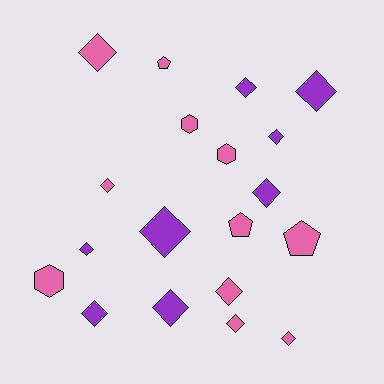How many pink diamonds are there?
There are 5 pink diamonds.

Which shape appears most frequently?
Diamond, with 13 objects.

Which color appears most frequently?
Pink, with 11 objects.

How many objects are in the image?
There are 19 objects.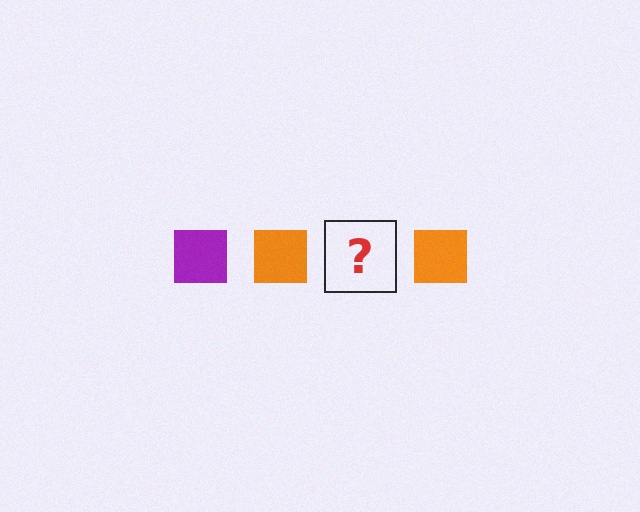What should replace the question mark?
The question mark should be replaced with a purple square.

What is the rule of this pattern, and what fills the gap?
The rule is that the pattern cycles through purple, orange squares. The gap should be filled with a purple square.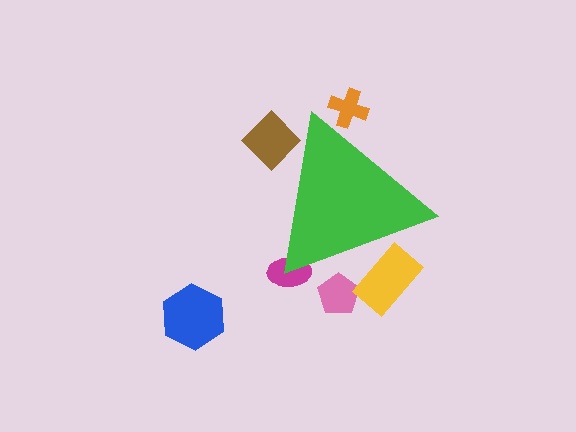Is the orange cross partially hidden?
Yes, the orange cross is partially hidden behind the green triangle.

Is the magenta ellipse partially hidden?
Yes, the magenta ellipse is partially hidden behind the green triangle.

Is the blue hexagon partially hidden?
No, the blue hexagon is fully visible.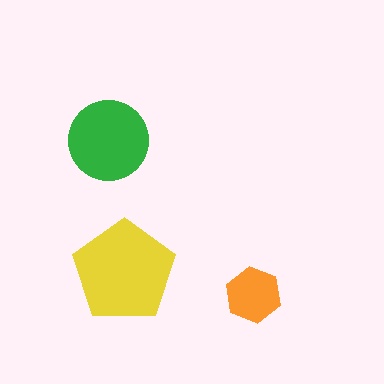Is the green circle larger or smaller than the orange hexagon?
Larger.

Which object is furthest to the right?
The orange hexagon is rightmost.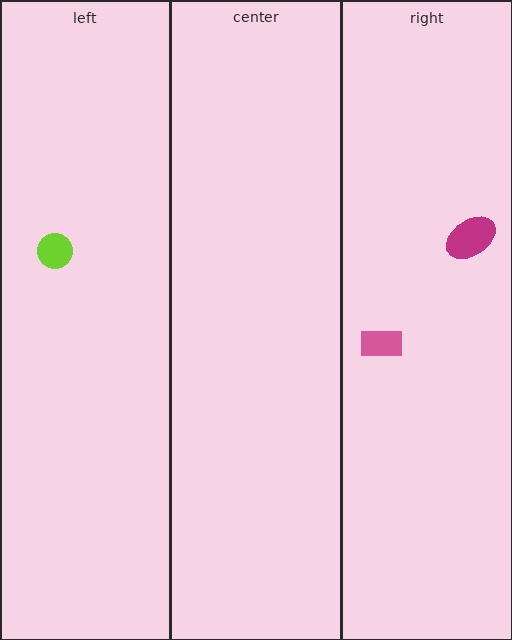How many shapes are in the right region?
2.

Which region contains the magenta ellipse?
The right region.